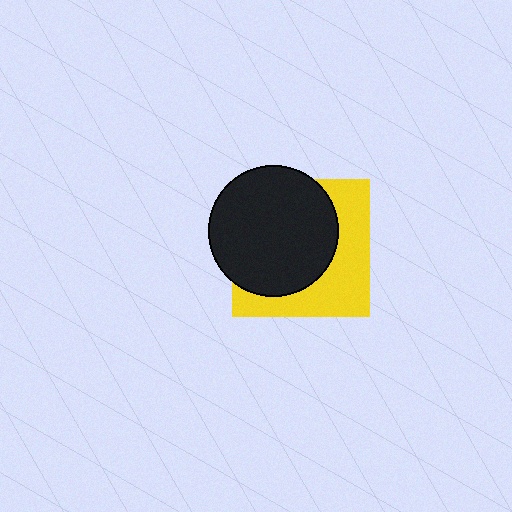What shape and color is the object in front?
The object in front is a black circle.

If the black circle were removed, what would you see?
You would see the complete yellow square.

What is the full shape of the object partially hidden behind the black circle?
The partially hidden object is a yellow square.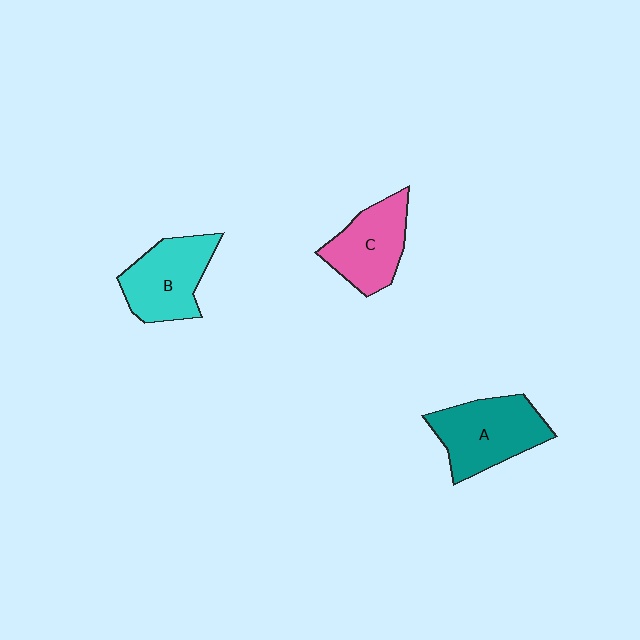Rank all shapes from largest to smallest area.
From largest to smallest: A (teal), B (cyan), C (pink).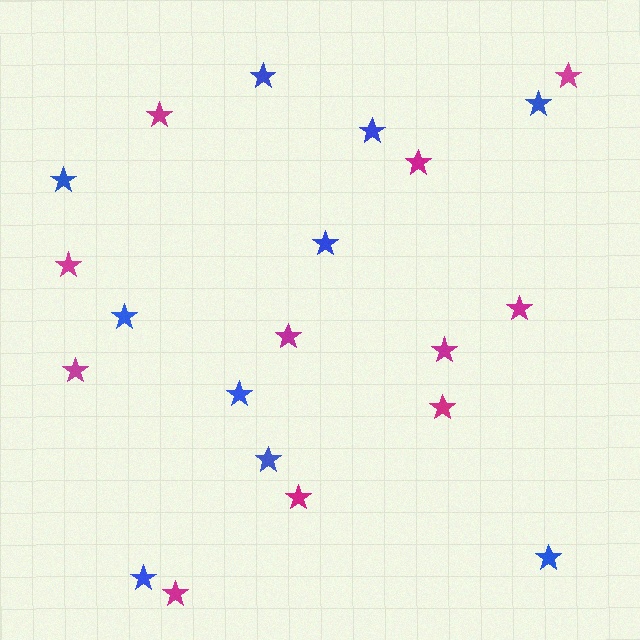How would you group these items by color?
There are 2 groups: one group of blue stars (10) and one group of magenta stars (11).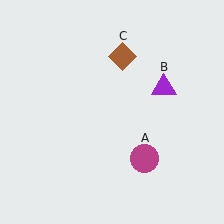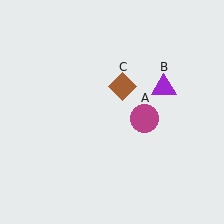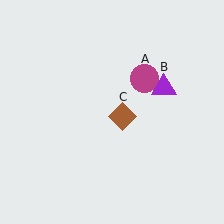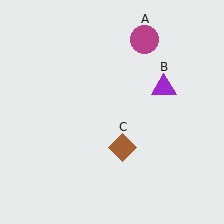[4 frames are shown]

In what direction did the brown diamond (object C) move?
The brown diamond (object C) moved down.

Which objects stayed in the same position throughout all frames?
Purple triangle (object B) remained stationary.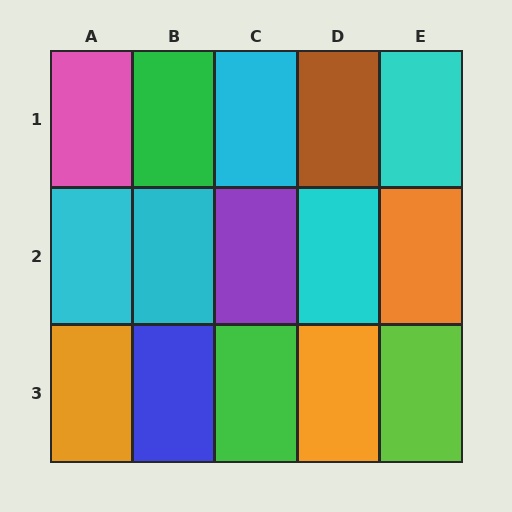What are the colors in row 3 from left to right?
Orange, blue, green, orange, lime.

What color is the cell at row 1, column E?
Cyan.